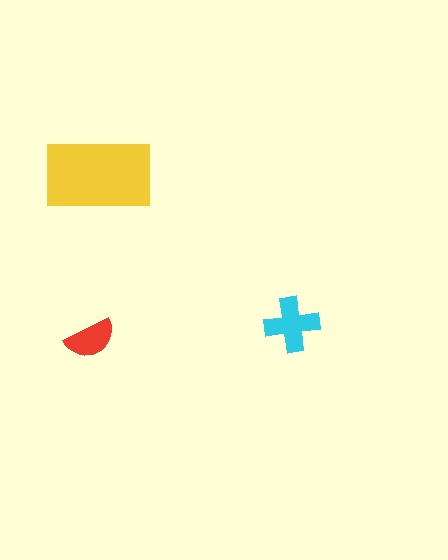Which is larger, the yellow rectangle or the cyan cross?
The yellow rectangle.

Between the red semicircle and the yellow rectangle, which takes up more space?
The yellow rectangle.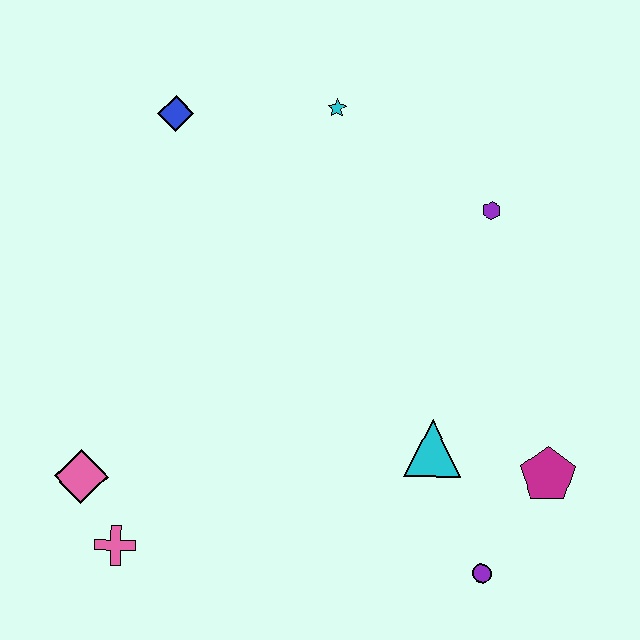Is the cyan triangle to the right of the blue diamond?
Yes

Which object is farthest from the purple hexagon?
The pink cross is farthest from the purple hexagon.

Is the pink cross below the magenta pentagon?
Yes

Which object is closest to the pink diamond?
The pink cross is closest to the pink diamond.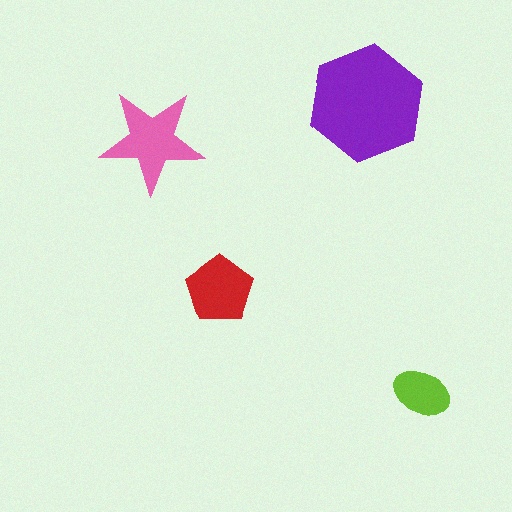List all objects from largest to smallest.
The purple hexagon, the pink star, the red pentagon, the lime ellipse.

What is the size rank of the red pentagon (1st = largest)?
3rd.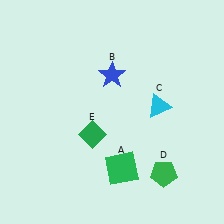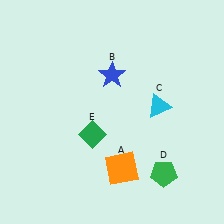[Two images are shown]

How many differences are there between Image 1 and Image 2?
There is 1 difference between the two images.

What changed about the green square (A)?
In Image 1, A is green. In Image 2, it changed to orange.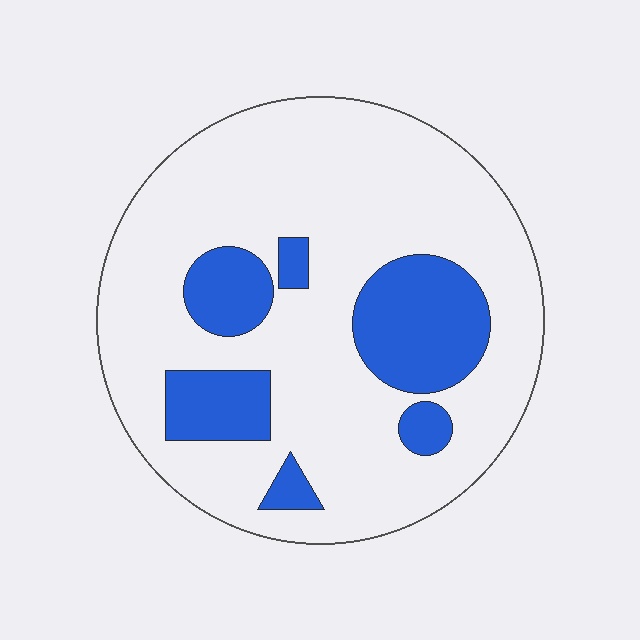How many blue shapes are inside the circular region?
6.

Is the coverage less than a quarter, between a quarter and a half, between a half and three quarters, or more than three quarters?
Less than a quarter.